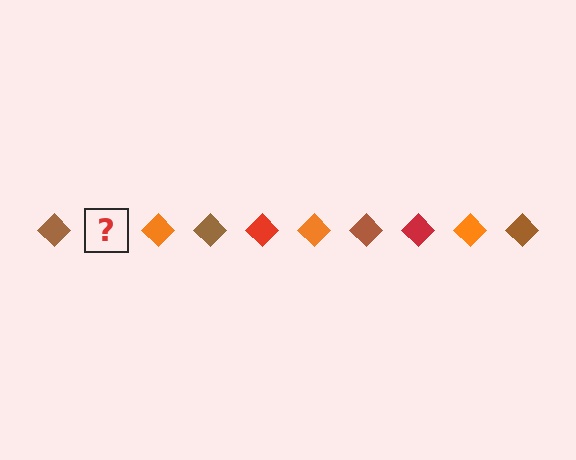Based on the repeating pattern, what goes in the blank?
The blank should be a red diamond.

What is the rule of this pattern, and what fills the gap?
The rule is that the pattern cycles through brown, red, orange diamonds. The gap should be filled with a red diamond.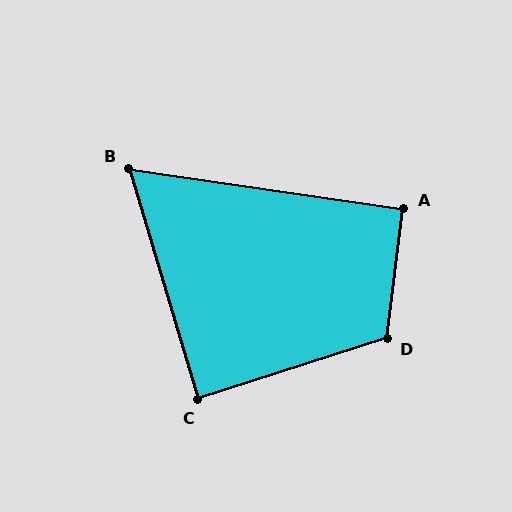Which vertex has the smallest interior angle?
B, at approximately 65 degrees.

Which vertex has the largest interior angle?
D, at approximately 115 degrees.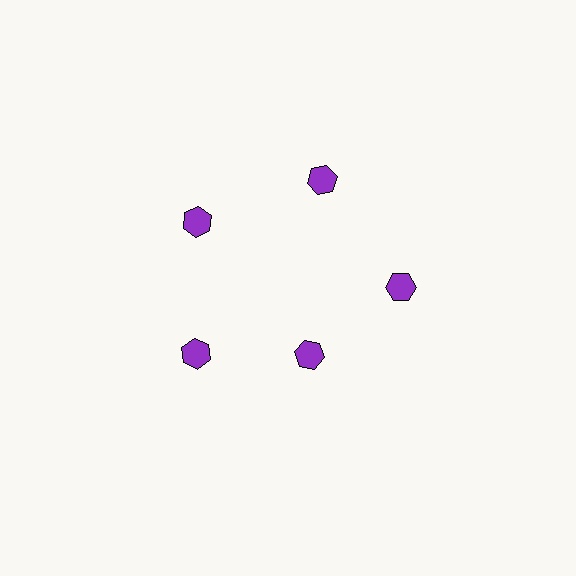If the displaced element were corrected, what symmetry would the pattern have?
It would have 5-fold rotational symmetry — the pattern would map onto itself every 72 degrees.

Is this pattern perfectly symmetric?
No. The 5 purple hexagons are arranged in a ring, but one element near the 5 o'clock position is pulled inward toward the center, breaking the 5-fold rotational symmetry.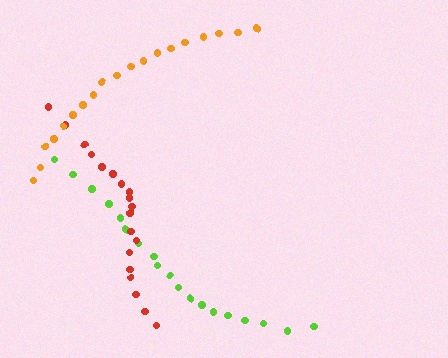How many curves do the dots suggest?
There are 3 distinct paths.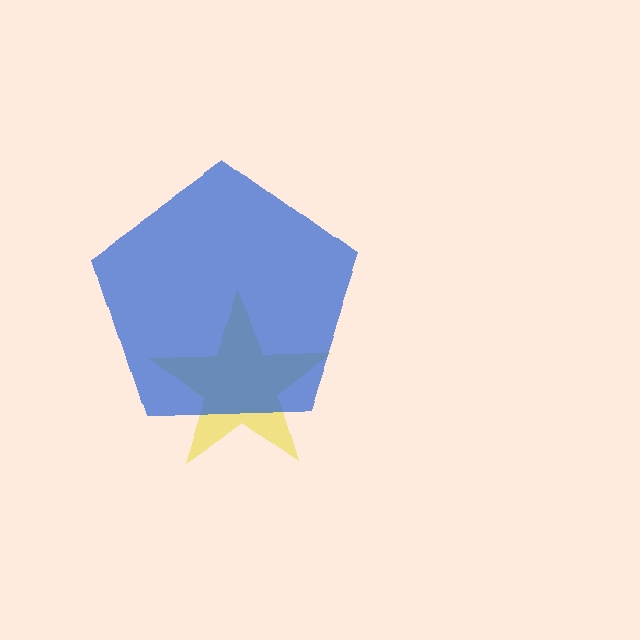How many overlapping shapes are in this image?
There are 2 overlapping shapes in the image.